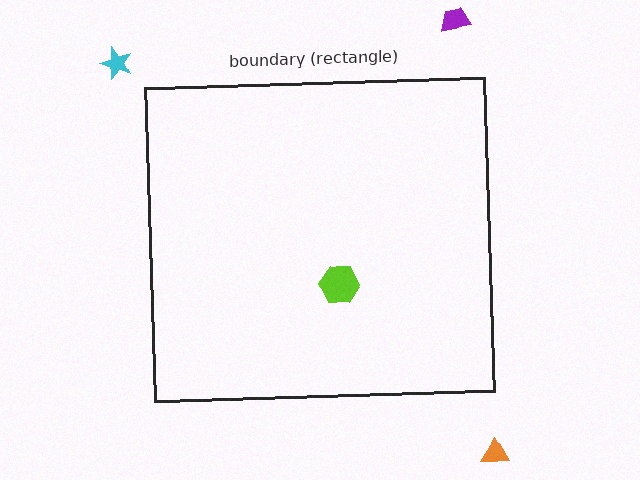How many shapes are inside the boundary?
1 inside, 3 outside.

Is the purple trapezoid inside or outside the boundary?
Outside.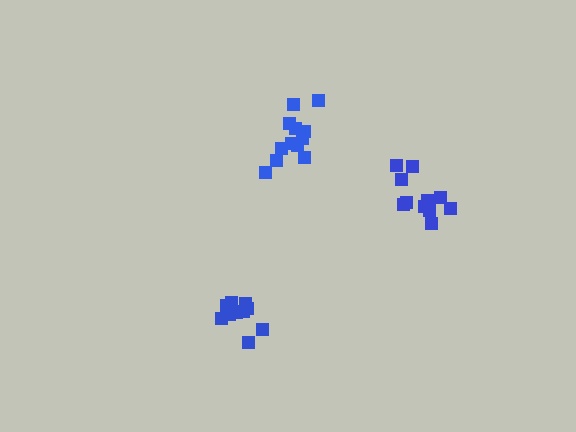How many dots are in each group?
Group 1: 12 dots, Group 2: 11 dots, Group 3: 10 dots (33 total).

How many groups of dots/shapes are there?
There are 3 groups.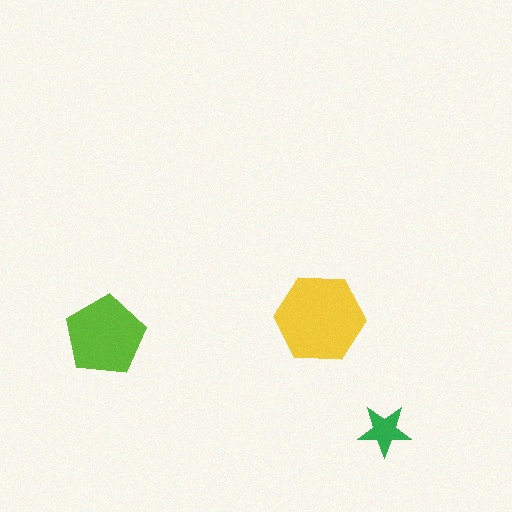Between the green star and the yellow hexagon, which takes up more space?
The yellow hexagon.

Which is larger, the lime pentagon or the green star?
The lime pentagon.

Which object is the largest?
The yellow hexagon.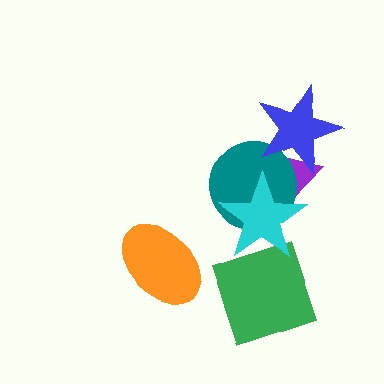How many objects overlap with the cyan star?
3 objects overlap with the cyan star.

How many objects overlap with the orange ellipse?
0 objects overlap with the orange ellipse.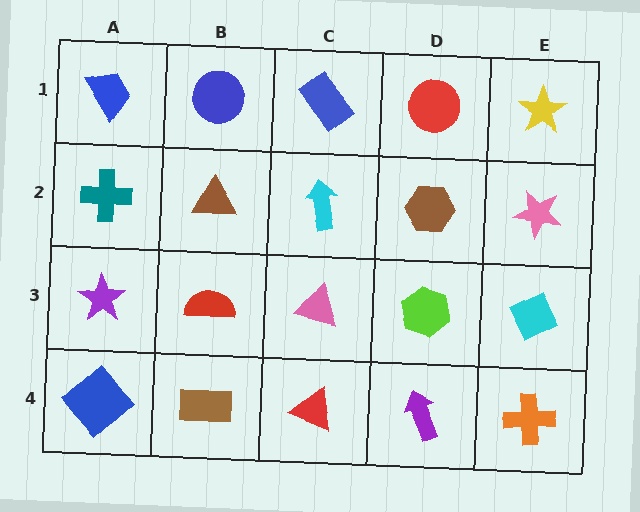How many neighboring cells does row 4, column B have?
3.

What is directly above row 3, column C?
A cyan arrow.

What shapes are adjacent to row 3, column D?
A brown hexagon (row 2, column D), a purple arrow (row 4, column D), a pink triangle (row 3, column C), a cyan diamond (row 3, column E).